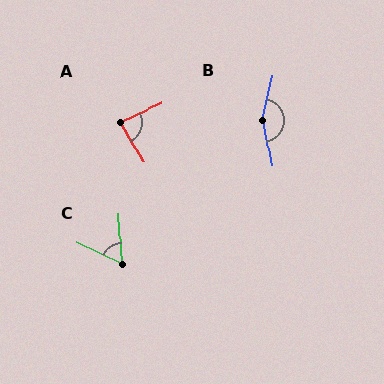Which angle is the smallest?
C, at approximately 61 degrees.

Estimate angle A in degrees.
Approximately 85 degrees.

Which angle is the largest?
B, at approximately 156 degrees.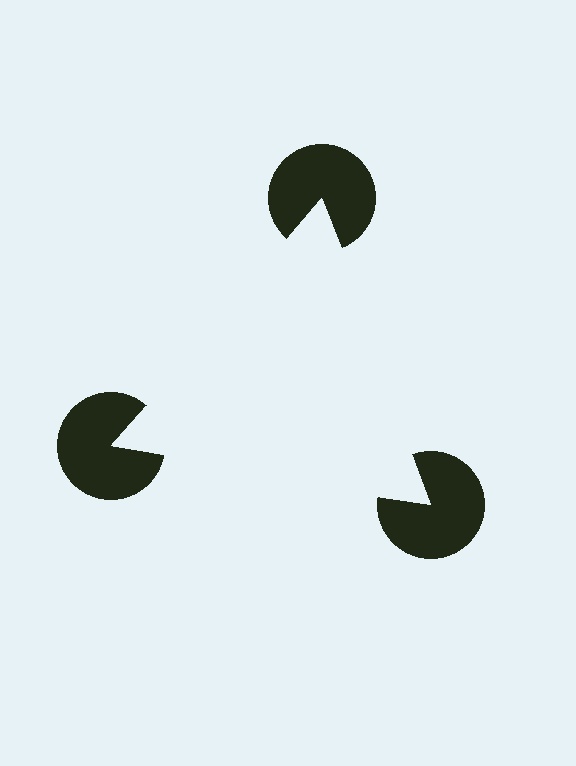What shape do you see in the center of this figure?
An illusory triangle — its edges are inferred from the aligned wedge cuts in the pac-man discs, not physically drawn.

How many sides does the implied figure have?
3 sides.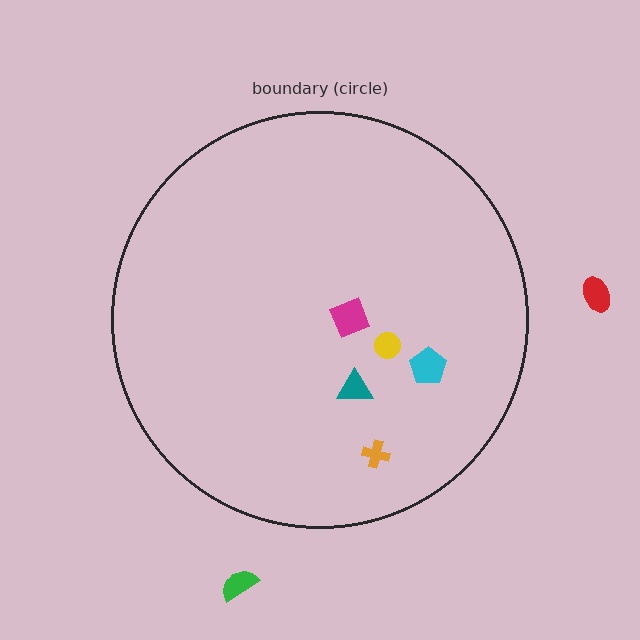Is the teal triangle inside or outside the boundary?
Inside.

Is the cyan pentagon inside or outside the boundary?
Inside.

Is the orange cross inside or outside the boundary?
Inside.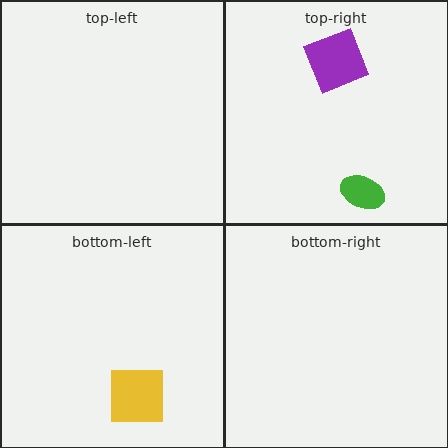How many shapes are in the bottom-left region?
1.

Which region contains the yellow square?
The bottom-left region.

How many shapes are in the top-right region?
2.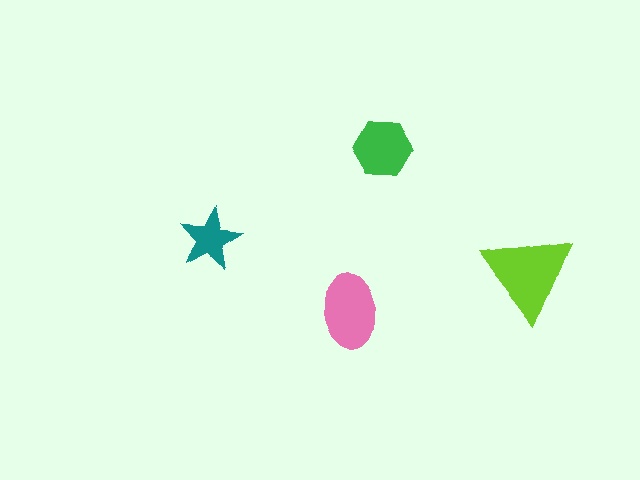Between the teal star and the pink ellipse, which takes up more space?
The pink ellipse.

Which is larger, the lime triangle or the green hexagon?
The lime triangle.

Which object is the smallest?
The teal star.